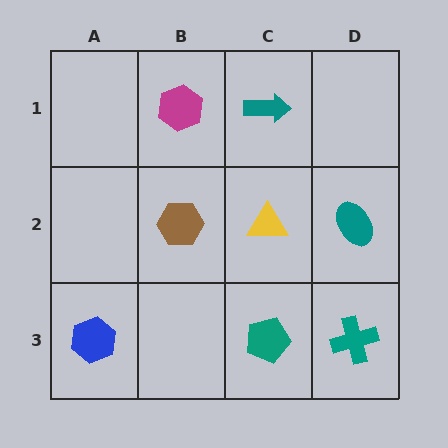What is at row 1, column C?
A teal arrow.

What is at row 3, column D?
A teal cross.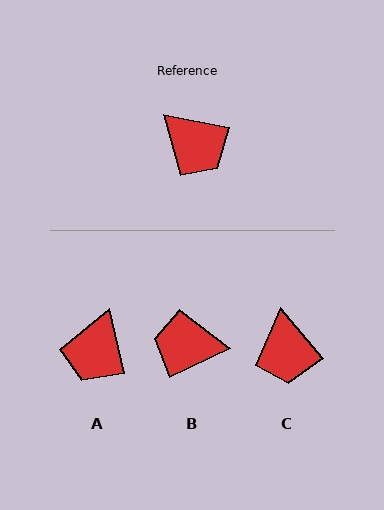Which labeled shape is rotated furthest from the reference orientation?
B, about 143 degrees away.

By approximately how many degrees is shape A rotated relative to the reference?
Approximately 66 degrees clockwise.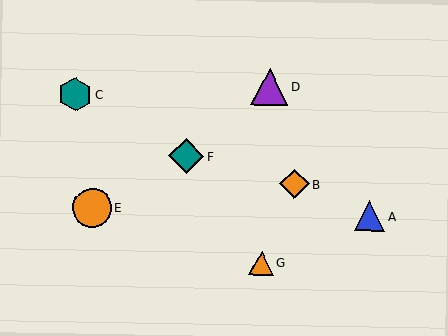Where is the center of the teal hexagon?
The center of the teal hexagon is at (75, 95).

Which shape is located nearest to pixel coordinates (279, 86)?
The purple triangle (labeled D) at (269, 87) is nearest to that location.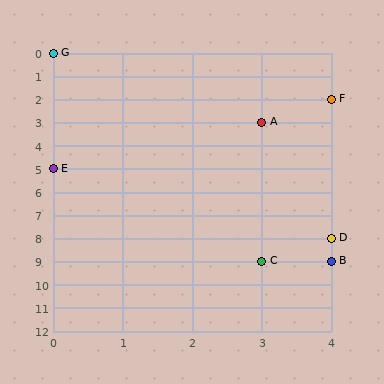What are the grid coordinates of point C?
Point C is at grid coordinates (3, 9).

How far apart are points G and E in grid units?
Points G and E are 5 rows apart.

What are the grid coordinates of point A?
Point A is at grid coordinates (3, 3).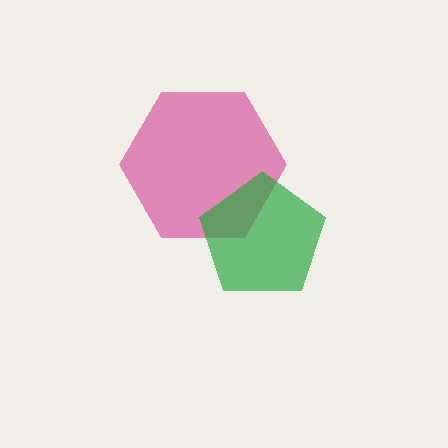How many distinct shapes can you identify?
There are 2 distinct shapes: a magenta hexagon, a green pentagon.